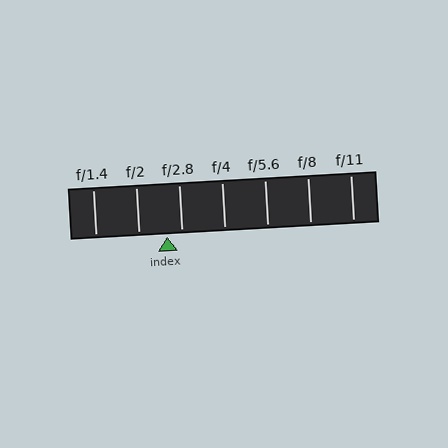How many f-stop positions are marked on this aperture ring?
There are 7 f-stop positions marked.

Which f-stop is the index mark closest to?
The index mark is closest to f/2.8.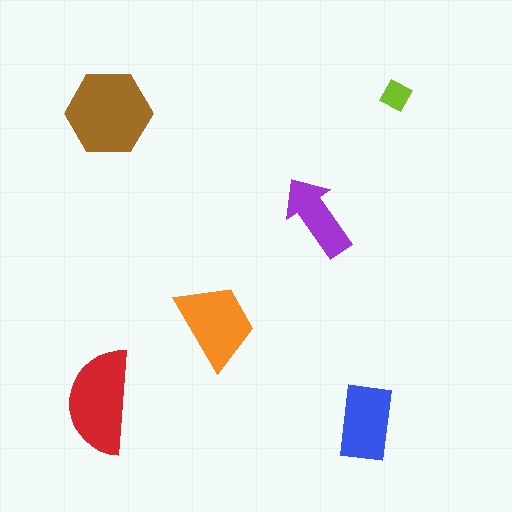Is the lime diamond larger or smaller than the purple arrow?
Smaller.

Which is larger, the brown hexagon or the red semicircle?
The brown hexagon.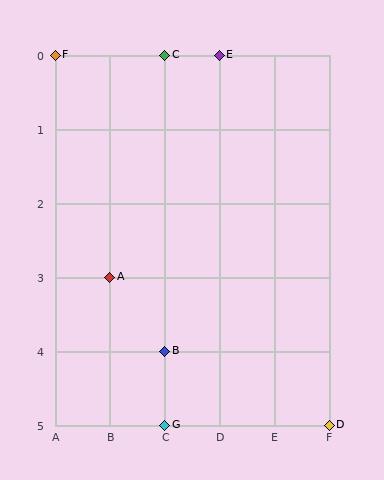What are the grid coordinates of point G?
Point G is at grid coordinates (C, 5).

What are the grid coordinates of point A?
Point A is at grid coordinates (B, 3).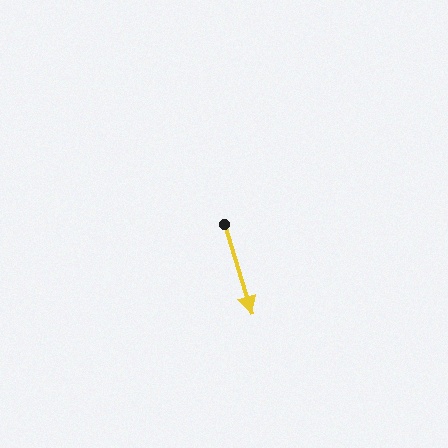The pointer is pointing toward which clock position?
Roughly 5 o'clock.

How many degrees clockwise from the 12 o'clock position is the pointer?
Approximately 163 degrees.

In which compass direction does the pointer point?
South.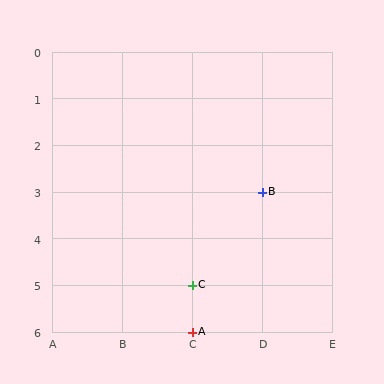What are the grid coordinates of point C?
Point C is at grid coordinates (C, 5).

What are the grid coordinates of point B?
Point B is at grid coordinates (D, 3).